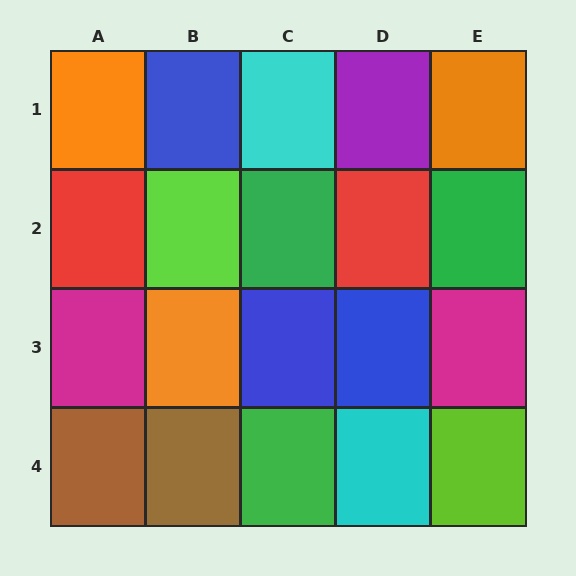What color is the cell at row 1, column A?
Orange.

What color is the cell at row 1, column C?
Cyan.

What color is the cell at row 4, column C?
Green.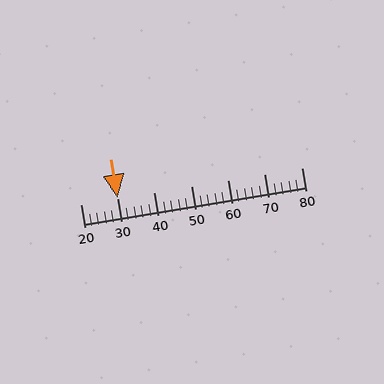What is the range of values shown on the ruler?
The ruler shows values from 20 to 80.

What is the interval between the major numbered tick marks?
The major tick marks are spaced 10 units apart.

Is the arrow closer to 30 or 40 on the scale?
The arrow is closer to 30.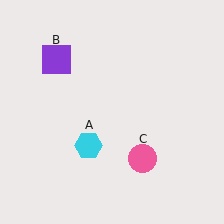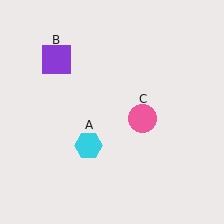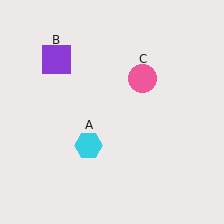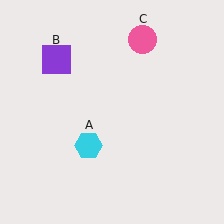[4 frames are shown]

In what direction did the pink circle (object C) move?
The pink circle (object C) moved up.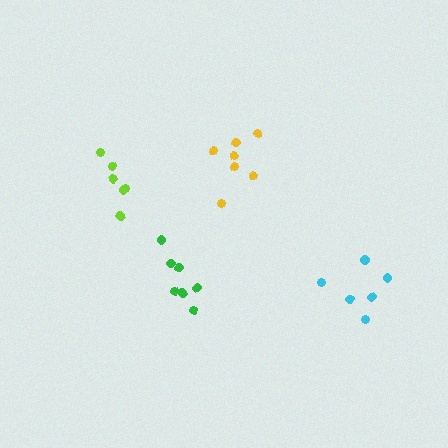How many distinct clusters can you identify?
There are 4 distinct clusters.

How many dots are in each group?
Group 1: 7 dots, Group 2: 7 dots, Group 3: 6 dots, Group 4: 6 dots (26 total).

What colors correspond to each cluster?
The clusters are colored: yellow, green, cyan, lime.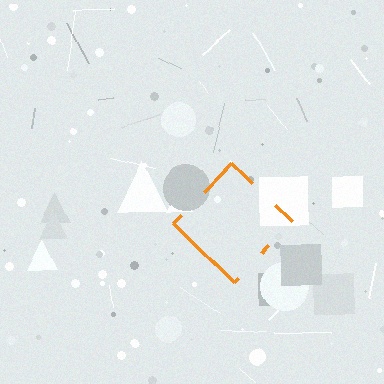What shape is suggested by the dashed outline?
The dashed outline suggests a diamond.